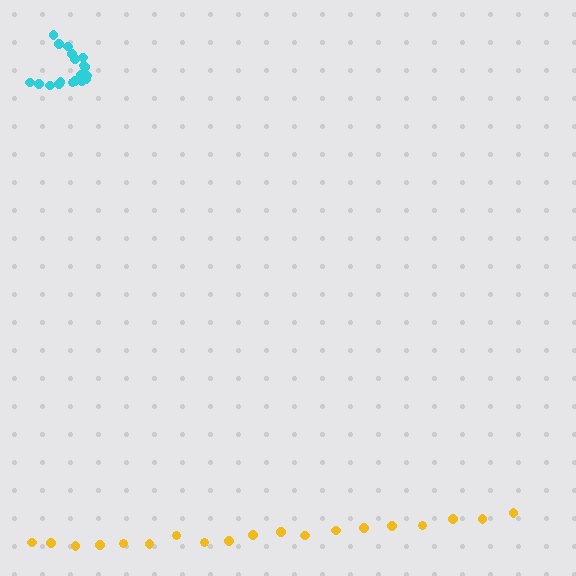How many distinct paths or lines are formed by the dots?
There are 2 distinct paths.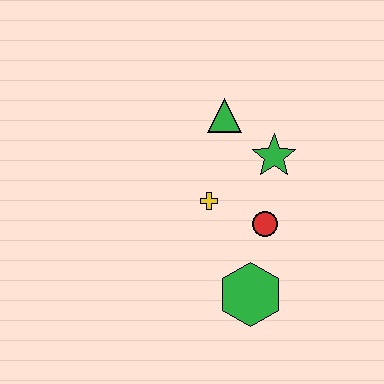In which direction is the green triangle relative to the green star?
The green triangle is to the left of the green star.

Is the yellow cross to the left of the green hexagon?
Yes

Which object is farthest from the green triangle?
The green hexagon is farthest from the green triangle.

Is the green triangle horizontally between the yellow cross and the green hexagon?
Yes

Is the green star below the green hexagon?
No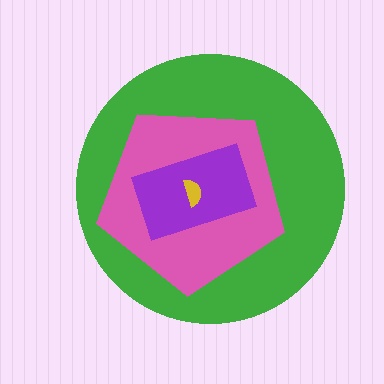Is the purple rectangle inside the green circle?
Yes.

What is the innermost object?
The yellow semicircle.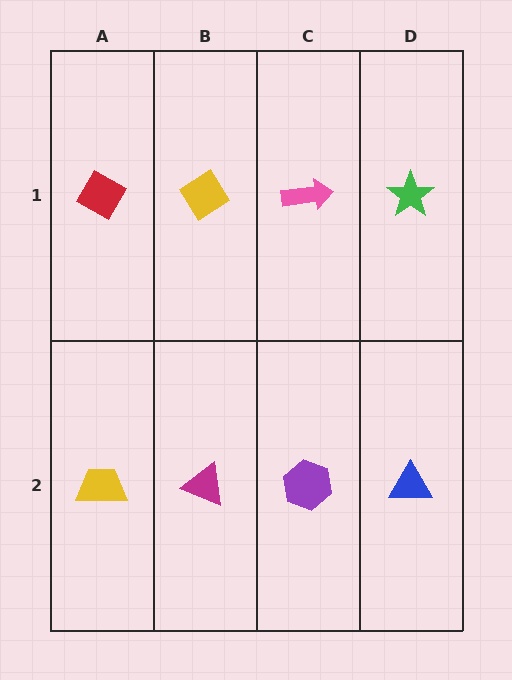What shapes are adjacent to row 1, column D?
A blue triangle (row 2, column D), a pink arrow (row 1, column C).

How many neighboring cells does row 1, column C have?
3.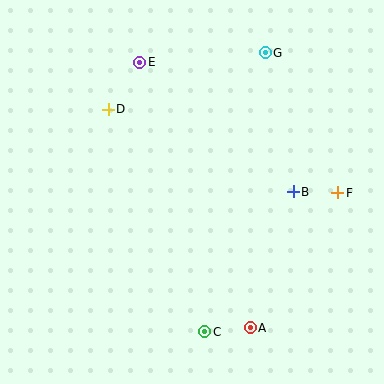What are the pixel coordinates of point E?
Point E is at (140, 62).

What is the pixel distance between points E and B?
The distance between E and B is 201 pixels.